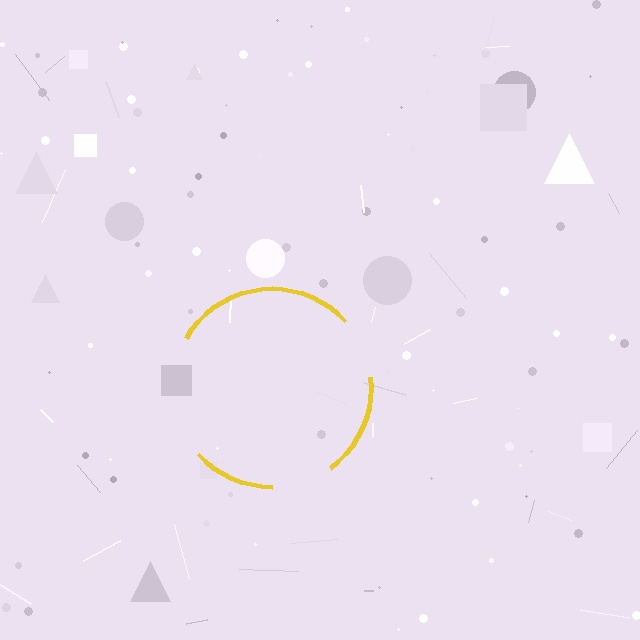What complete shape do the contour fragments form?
The contour fragments form a circle.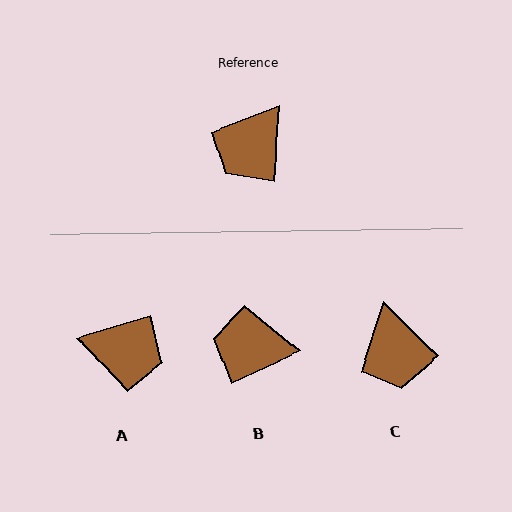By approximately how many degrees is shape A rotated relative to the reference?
Approximately 112 degrees counter-clockwise.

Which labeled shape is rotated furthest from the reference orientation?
A, about 112 degrees away.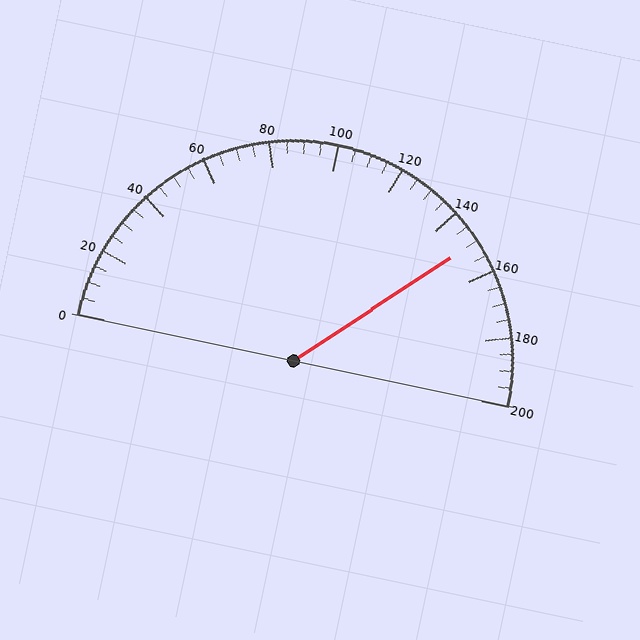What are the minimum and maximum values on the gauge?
The gauge ranges from 0 to 200.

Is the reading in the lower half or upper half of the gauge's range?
The reading is in the upper half of the range (0 to 200).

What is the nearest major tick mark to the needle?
The nearest major tick mark is 160.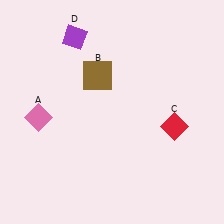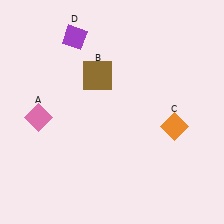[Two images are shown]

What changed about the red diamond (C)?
In Image 1, C is red. In Image 2, it changed to orange.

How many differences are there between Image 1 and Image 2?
There is 1 difference between the two images.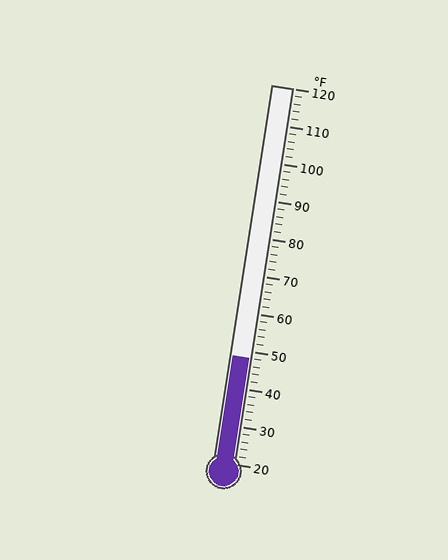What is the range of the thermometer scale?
The thermometer scale ranges from 20°F to 120°F.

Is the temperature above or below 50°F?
The temperature is below 50°F.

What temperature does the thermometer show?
The thermometer shows approximately 48°F.